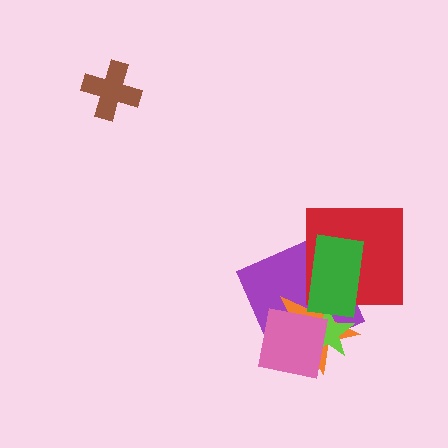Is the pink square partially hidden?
No, no other shape covers it.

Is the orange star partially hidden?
Yes, it is partially covered by another shape.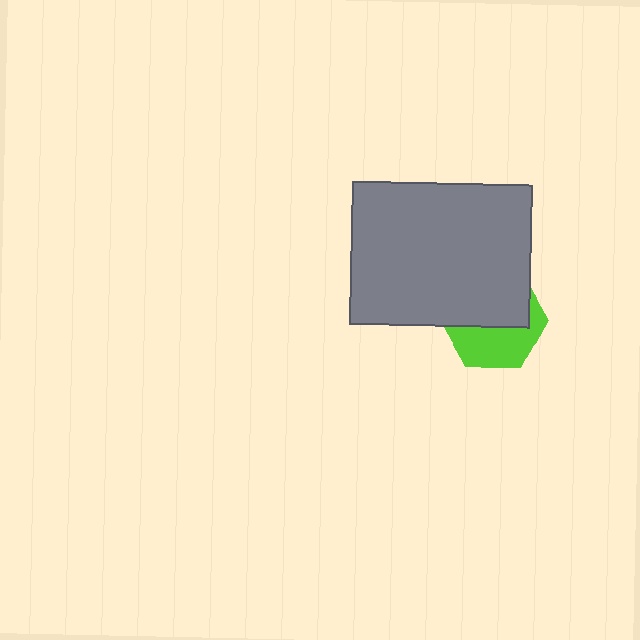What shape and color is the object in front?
The object in front is a gray rectangle.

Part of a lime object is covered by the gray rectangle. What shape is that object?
It is a hexagon.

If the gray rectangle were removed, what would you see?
You would see the complete lime hexagon.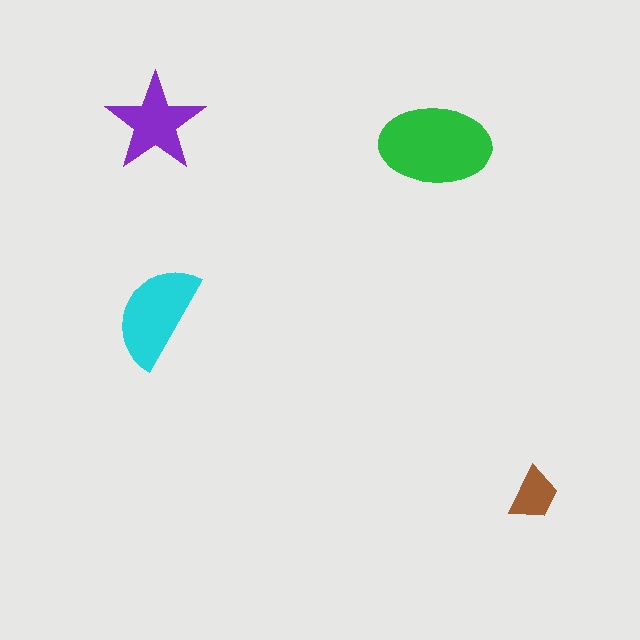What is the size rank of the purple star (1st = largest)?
3rd.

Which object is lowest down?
The brown trapezoid is bottommost.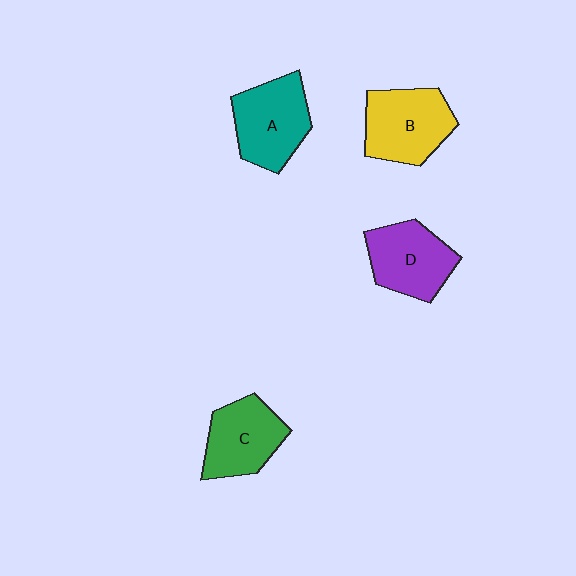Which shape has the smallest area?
Shape C (green).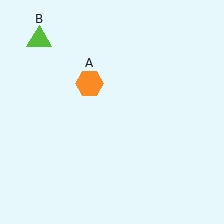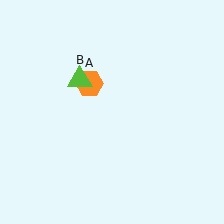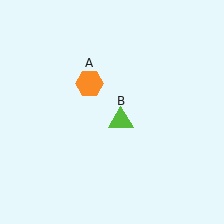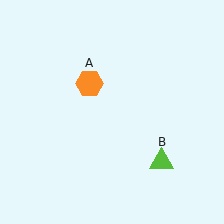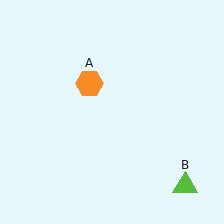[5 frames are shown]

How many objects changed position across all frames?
1 object changed position: lime triangle (object B).